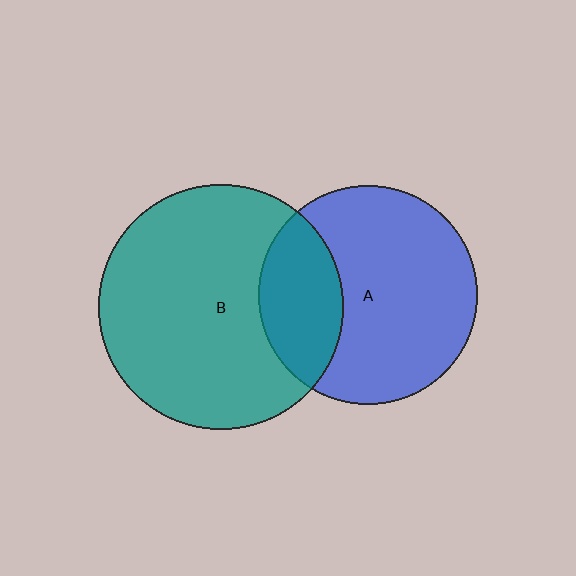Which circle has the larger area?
Circle B (teal).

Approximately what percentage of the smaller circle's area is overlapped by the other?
Approximately 30%.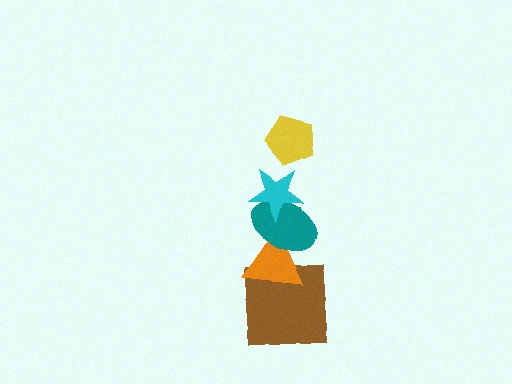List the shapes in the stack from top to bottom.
From top to bottom: the yellow pentagon, the cyan star, the teal ellipse, the orange triangle, the brown square.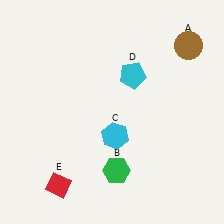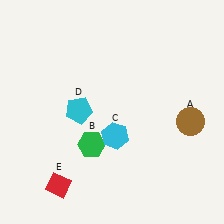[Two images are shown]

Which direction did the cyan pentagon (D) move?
The cyan pentagon (D) moved left.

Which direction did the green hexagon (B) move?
The green hexagon (B) moved up.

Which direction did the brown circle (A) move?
The brown circle (A) moved down.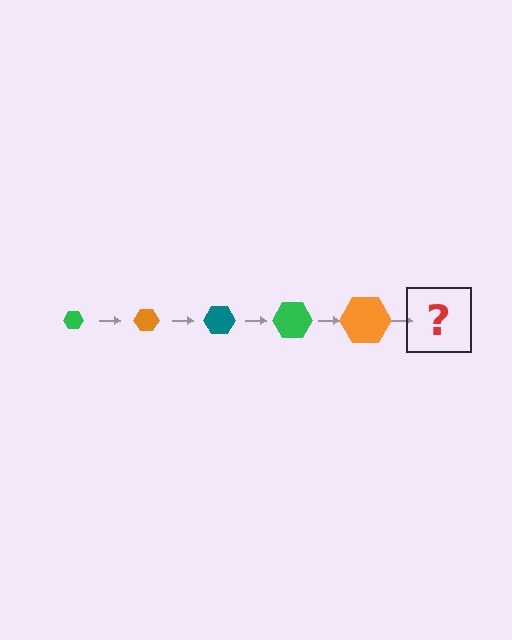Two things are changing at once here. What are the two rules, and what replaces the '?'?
The two rules are that the hexagon grows larger each step and the color cycles through green, orange, and teal. The '?' should be a teal hexagon, larger than the previous one.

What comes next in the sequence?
The next element should be a teal hexagon, larger than the previous one.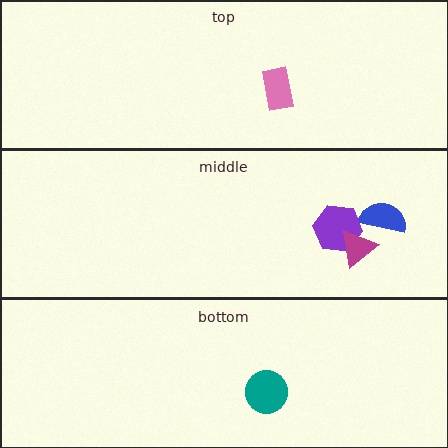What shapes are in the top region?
The pink rectangle.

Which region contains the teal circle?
The bottom region.